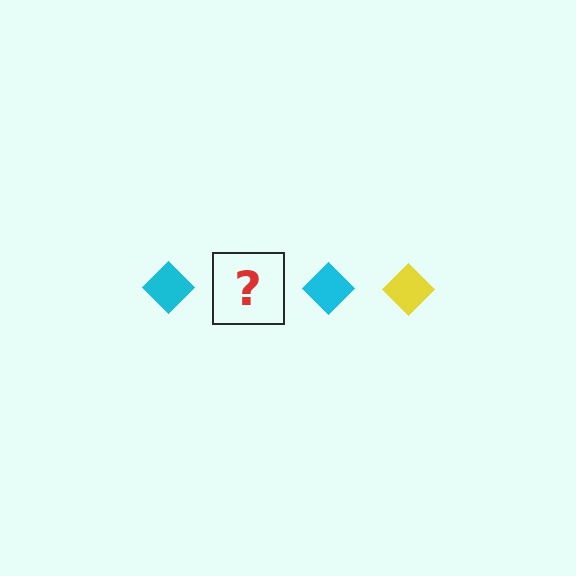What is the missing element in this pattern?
The missing element is a yellow diamond.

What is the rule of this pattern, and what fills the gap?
The rule is that the pattern cycles through cyan, yellow diamonds. The gap should be filled with a yellow diamond.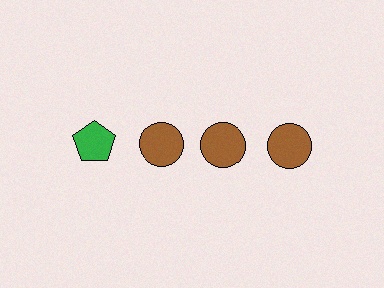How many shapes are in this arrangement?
There are 4 shapes arranged in a grid pattern.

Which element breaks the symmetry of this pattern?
The green pentagon in the top row, leftmost column breaks the symmetry. All other shapes are brown circles.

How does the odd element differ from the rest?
It differs in both color (green instead of brown) and shape (pentagon instead of circle).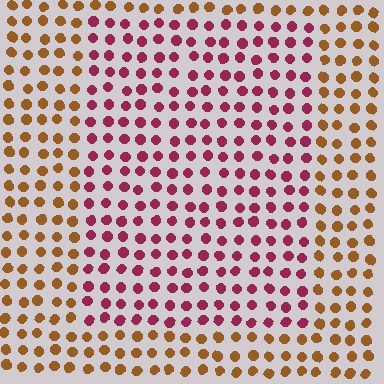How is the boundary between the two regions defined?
The boundary is defined purely by a slight shift in hue (about 54 degrees). Spacing, size, and orientation are identical on both sides.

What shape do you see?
I see a rectangle.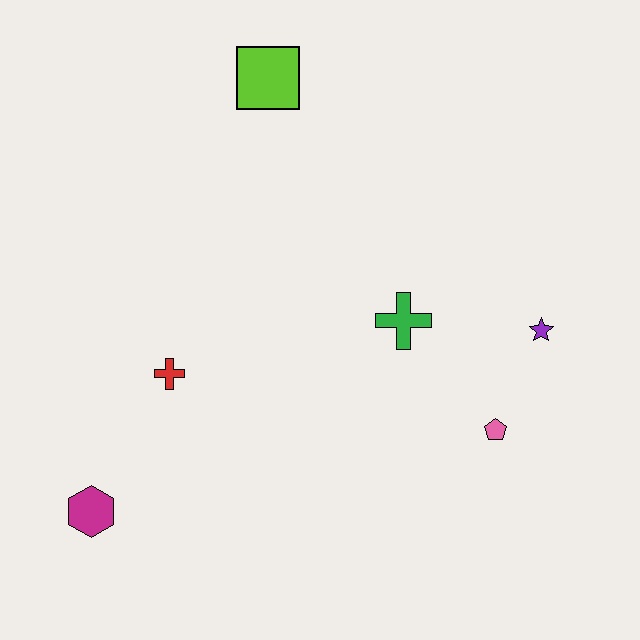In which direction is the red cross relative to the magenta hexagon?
The red cross is above the magenta hexagon.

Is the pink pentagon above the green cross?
No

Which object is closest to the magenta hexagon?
The red cross is closest to the magenta hexagon.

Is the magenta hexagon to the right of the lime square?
No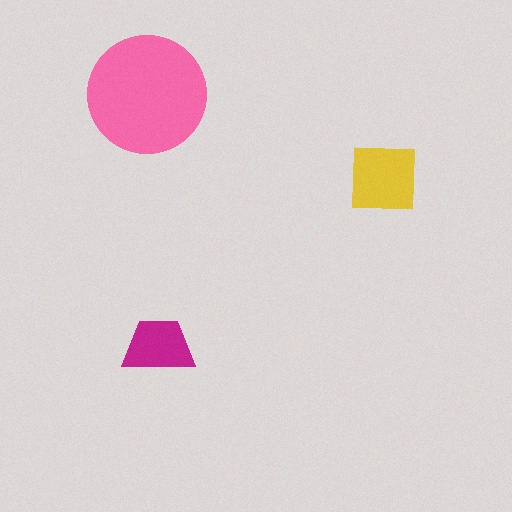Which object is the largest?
The pink circle.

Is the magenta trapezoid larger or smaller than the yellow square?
Smaller.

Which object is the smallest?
The magenta trapezoid.